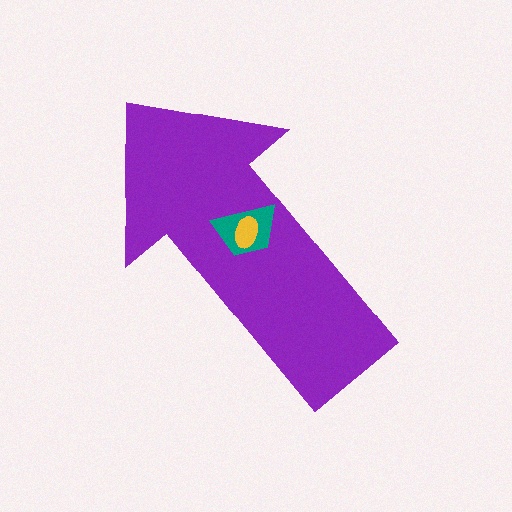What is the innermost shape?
The yellow ellipse.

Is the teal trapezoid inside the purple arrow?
Yes.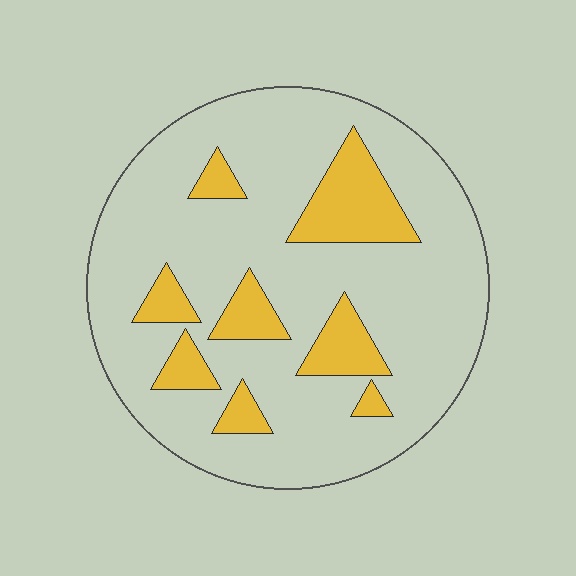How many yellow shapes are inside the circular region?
8.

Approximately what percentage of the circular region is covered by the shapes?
Approximately 20%.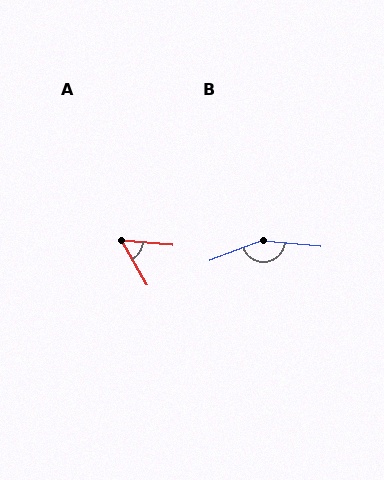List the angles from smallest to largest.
A (55°), B (153°).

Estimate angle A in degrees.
Approximately 55 degrees.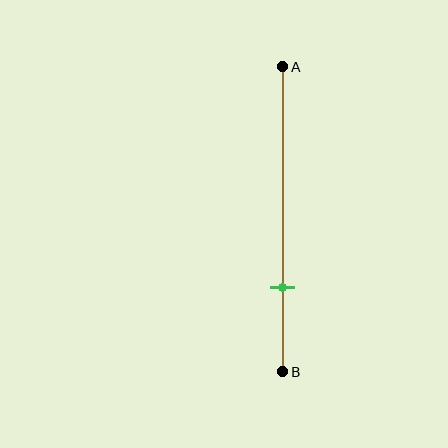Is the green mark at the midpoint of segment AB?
No, the mark is at about 70% from A, not at the 50% midpoint.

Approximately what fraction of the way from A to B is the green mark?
The green mark is approximately 70% of the way from A to B.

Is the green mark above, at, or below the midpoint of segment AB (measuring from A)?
The green mark is below the midpoint of segment AB.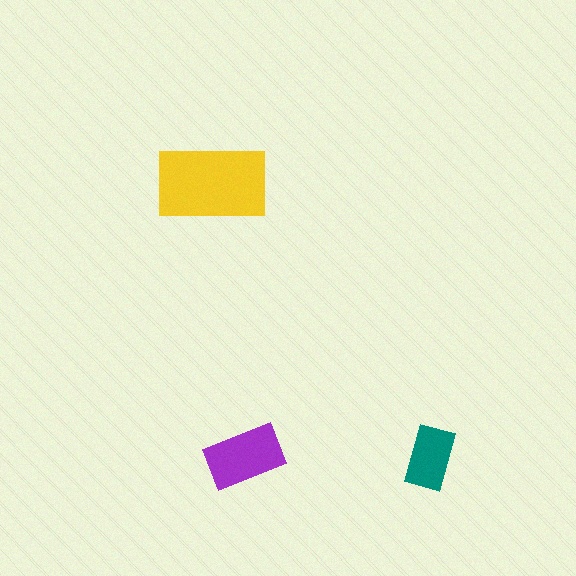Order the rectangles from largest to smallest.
the yellow one, the purple one, the teal one.